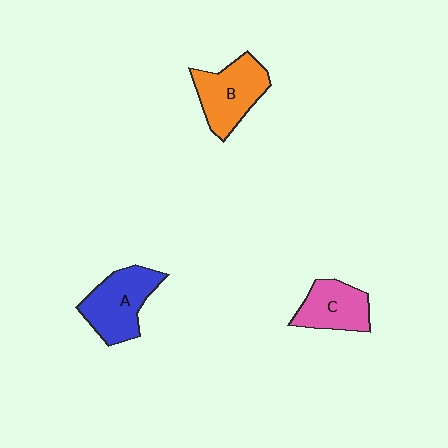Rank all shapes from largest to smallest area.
From largest to smallest: A (blue), B (orange), C (pink).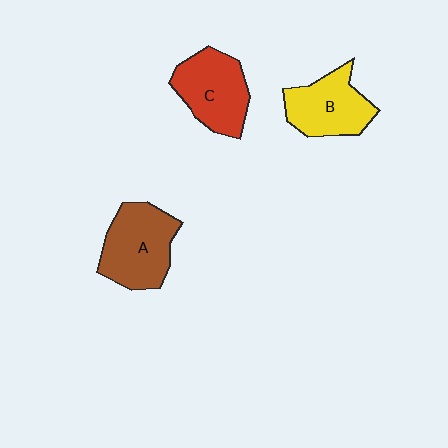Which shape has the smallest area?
Shape B (yellow).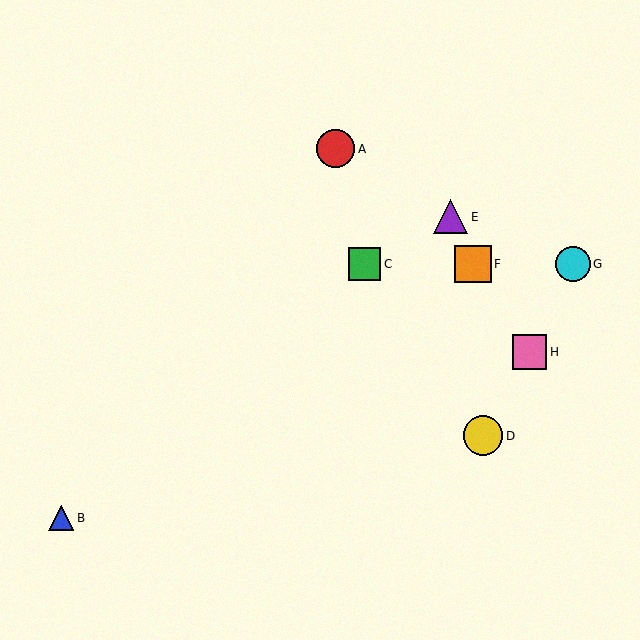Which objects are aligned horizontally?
Objects C, F, G are aligned horizontally.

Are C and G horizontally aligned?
Yes, both are at y≈264.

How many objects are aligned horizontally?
3 objects (C, F, G) are aligned horizontally.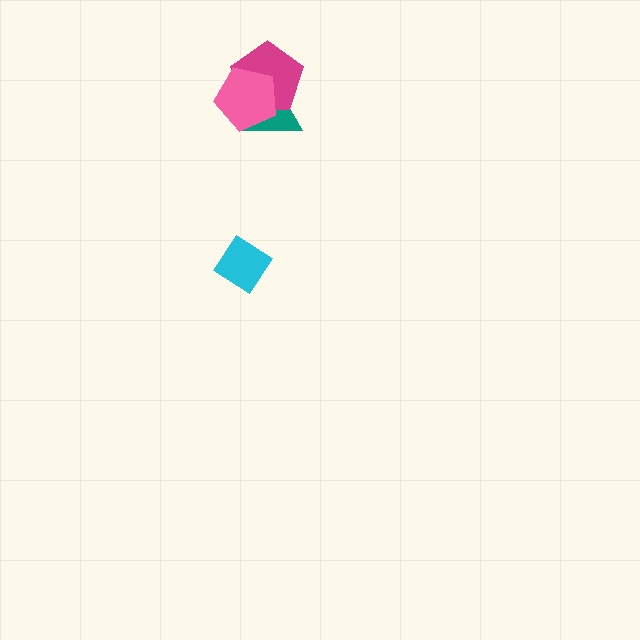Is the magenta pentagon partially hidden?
Yes, it is partially covered by another shape.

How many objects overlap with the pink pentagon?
2 objects overlap with the pink pentagon.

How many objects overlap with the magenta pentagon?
2 objects overlap with the magenta pentagon.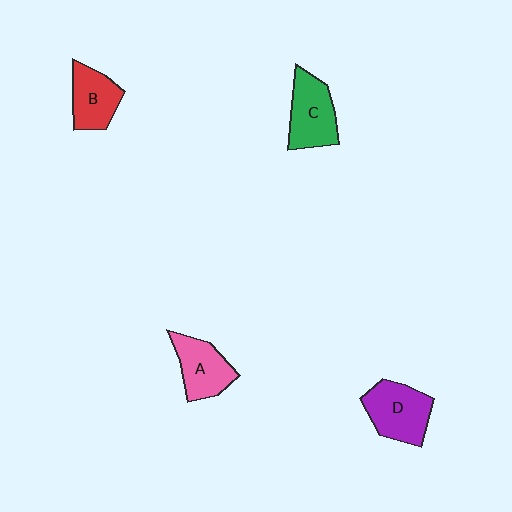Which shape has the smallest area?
Shape B (red).